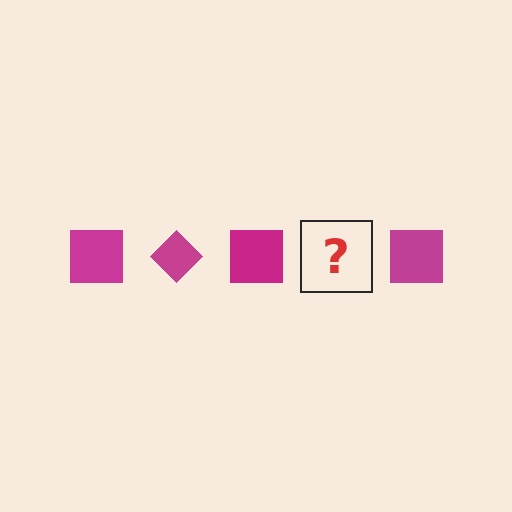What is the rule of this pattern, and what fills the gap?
The rule is that the pattern cycles through square, diamond shapes in magenta. The gap should be filled with a magenta diamond.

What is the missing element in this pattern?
The missing element is a magenta diamond.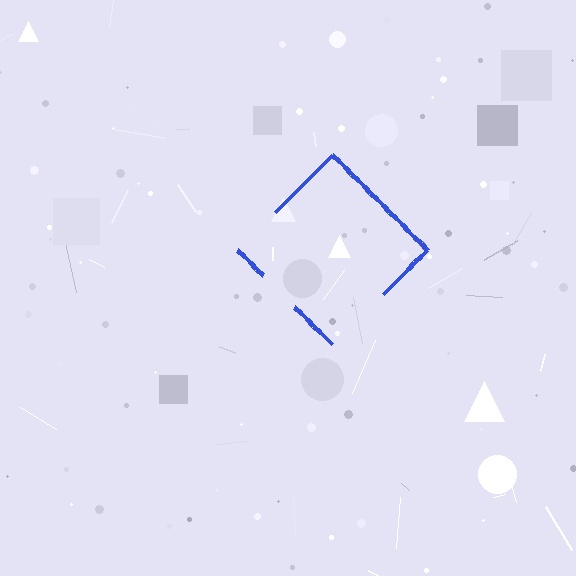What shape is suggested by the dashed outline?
The dashed outline suggests a diamond.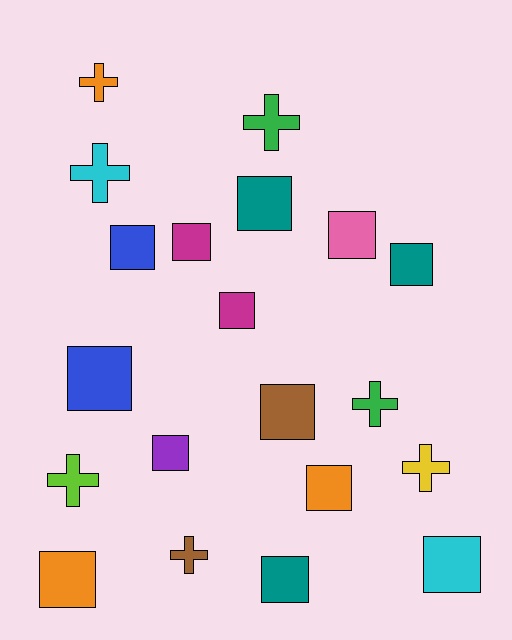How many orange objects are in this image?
There are 3 orange objects.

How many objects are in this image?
There are 20 objects.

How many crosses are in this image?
There are 7 crosses.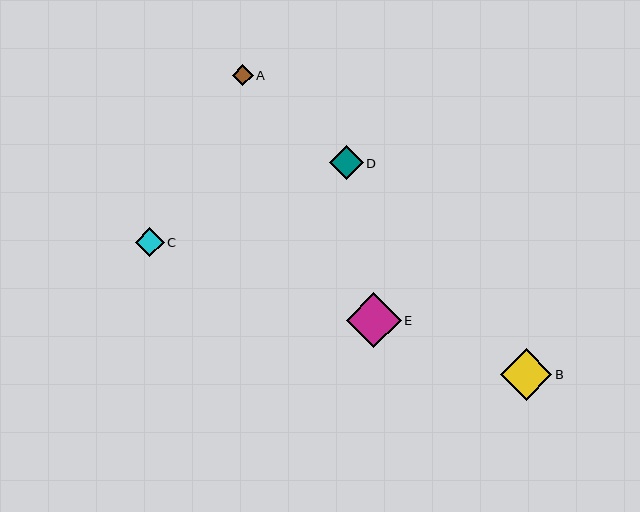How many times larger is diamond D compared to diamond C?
Diamond D is approximately 1.2 times the size of diamond C.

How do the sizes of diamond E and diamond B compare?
Diamond E and diamond B are approximately the same size.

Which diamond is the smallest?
Diamond A is the smallest with a size of approximately 20 pixels.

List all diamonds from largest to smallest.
From largest to smallest: E, B, D, C, A.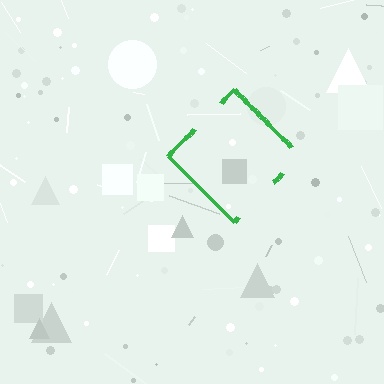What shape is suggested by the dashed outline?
The dashed outline suggests a diamond.